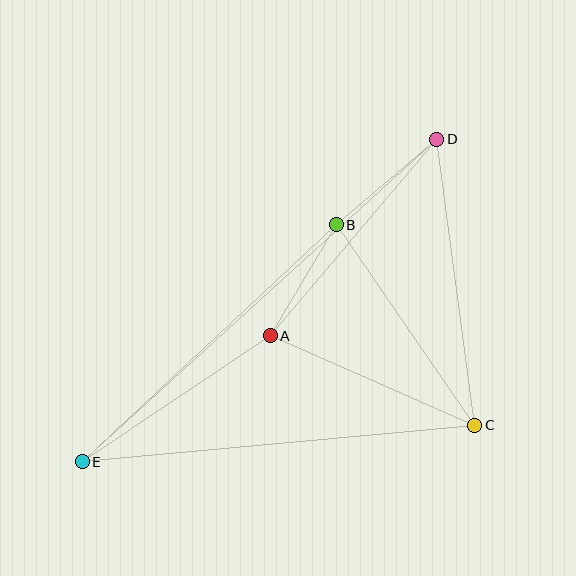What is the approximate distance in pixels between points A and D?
The distance between A and D is approximately 257 pixels.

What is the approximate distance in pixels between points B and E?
The distance between B and E is approximately 347 pixels.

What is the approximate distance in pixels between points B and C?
The distance between B and C is approximately 244 pixels.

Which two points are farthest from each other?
Points D and E are farthest from each other.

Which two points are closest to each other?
Points A and B are closest to each other.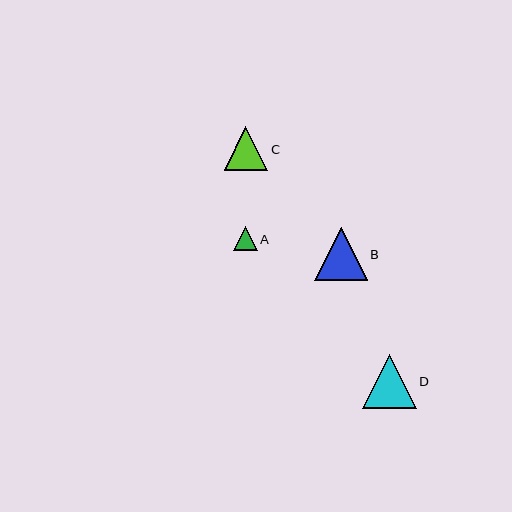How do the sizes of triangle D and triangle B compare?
Triangle D and triangle B are approximately the same size.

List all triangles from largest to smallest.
From largest to smallest: D, B, C, A.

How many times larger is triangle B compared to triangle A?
Triangle B is approximately 2.2 times the size of triangle A.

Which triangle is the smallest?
Triangle A is the smallest with a size of approximately 24 pixels.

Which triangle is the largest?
Triangle D is the largest with a size of approximately 54 pixels.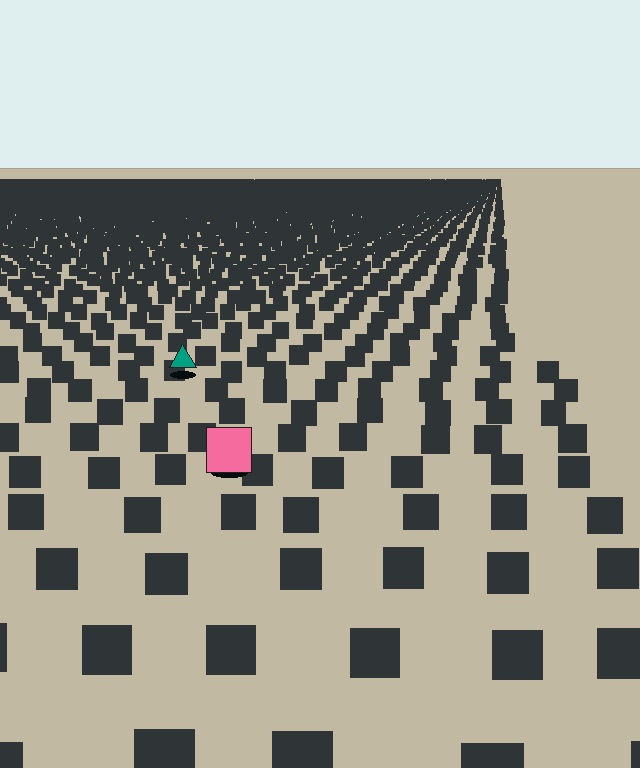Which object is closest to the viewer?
The pink square is closest. The texture marks near it are larger and more spread out.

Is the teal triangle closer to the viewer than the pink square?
No. The pink square is closer — you can tell from the texture gradient: the ground texture is coarser near it.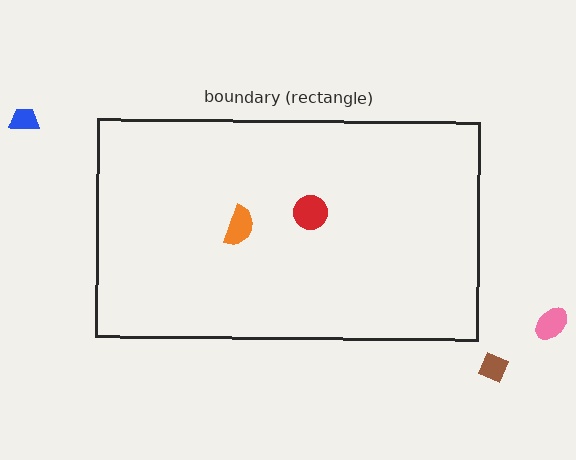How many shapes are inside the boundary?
2 inside, 3 outside.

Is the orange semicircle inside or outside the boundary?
Inside.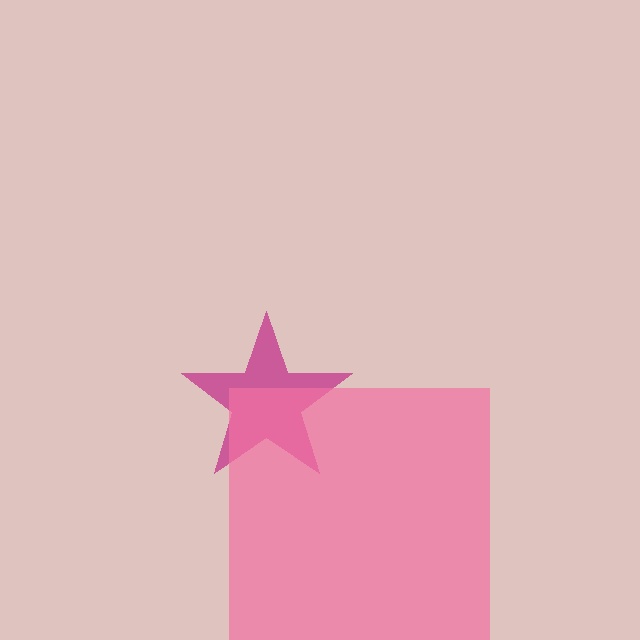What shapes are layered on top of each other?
The layered shapes are: a magenta star, a pink square.